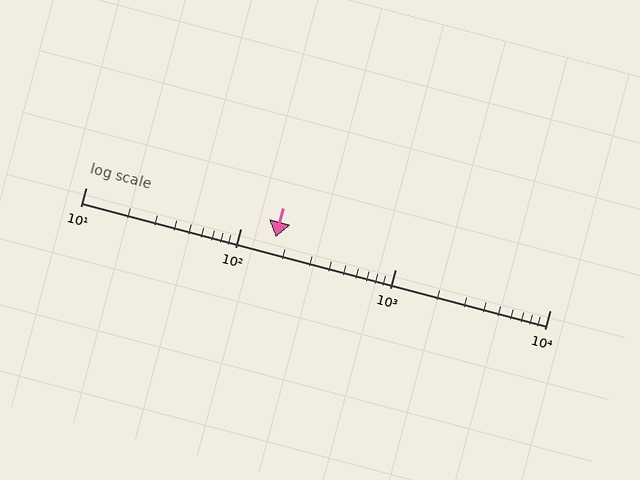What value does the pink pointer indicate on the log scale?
The pointer indicates approximately 170.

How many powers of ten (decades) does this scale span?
The scale spans 3 decades, from 10 to 10000.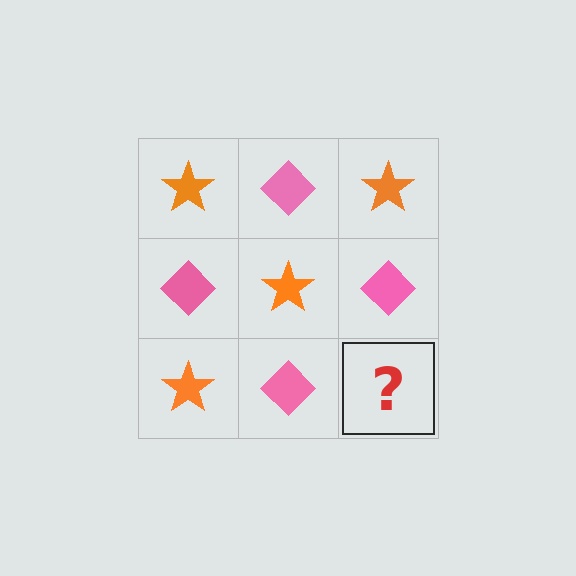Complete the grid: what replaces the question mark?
The question mark should be replaced with an orange star.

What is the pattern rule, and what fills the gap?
The rule is that it alternates orange star and pink diamond in a checkerboard pattern. The gap should be filled with an orange star.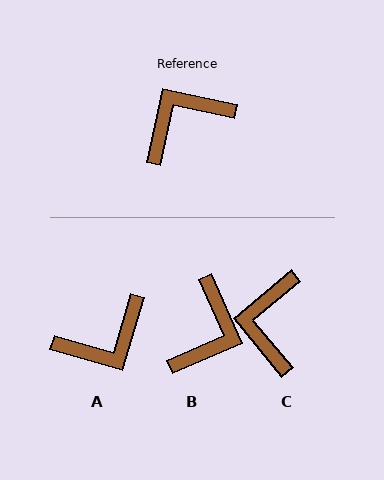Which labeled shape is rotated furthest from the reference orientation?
A, about 176 degrees away.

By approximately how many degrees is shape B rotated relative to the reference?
Approximately 145 degrees clockwise.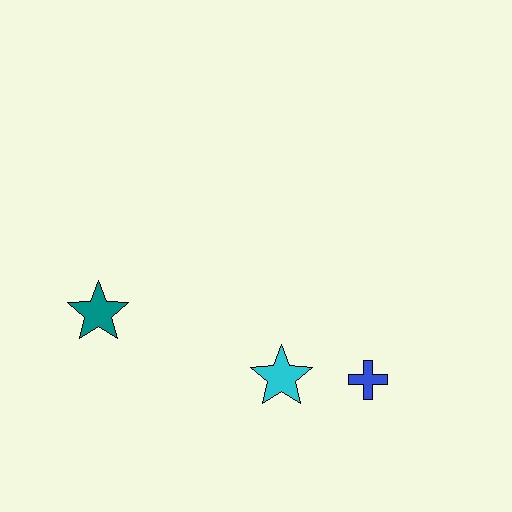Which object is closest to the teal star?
The cyan star is closest to the teal star.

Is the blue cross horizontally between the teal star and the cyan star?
No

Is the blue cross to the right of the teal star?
Yes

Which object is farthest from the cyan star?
The teal star is farthest from the cyan star.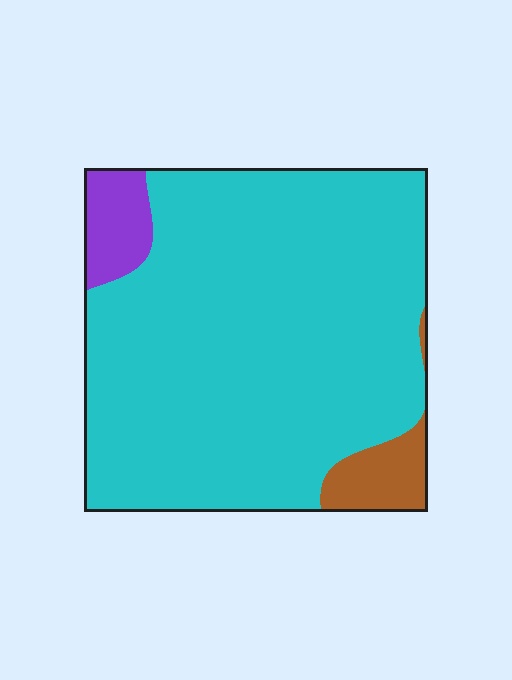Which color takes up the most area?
Cyan, at roughly 85%.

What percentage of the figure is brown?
Brown covers around 5% of the figure.